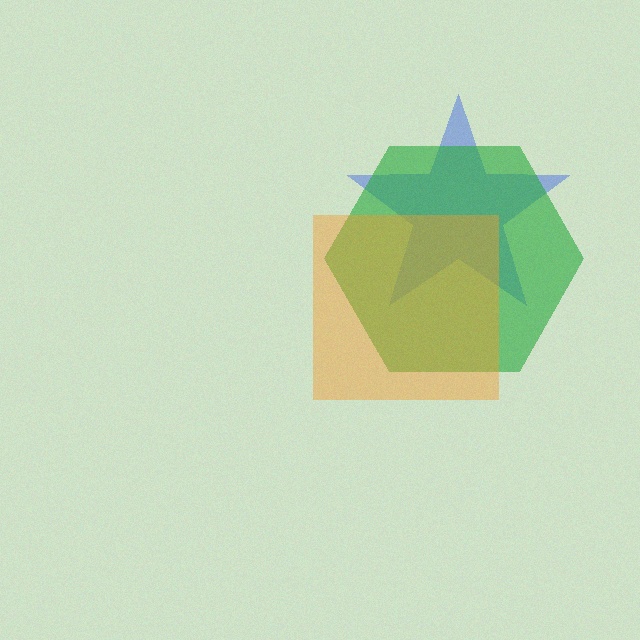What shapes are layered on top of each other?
The layered shapes are: a blue star, a green hexagon, an orange square.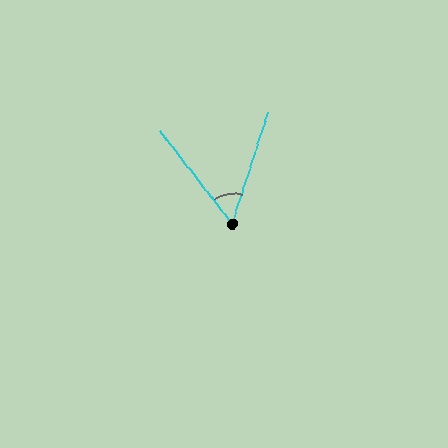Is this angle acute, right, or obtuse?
It is acute.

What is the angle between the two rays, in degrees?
Approximately 56 degrees.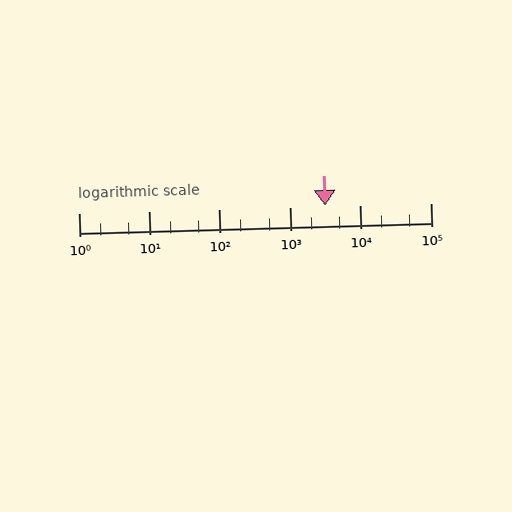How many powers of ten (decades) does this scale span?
The scale spans 5 decades, from 1 to 100000.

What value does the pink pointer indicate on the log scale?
The pointer indicates approximately 3200.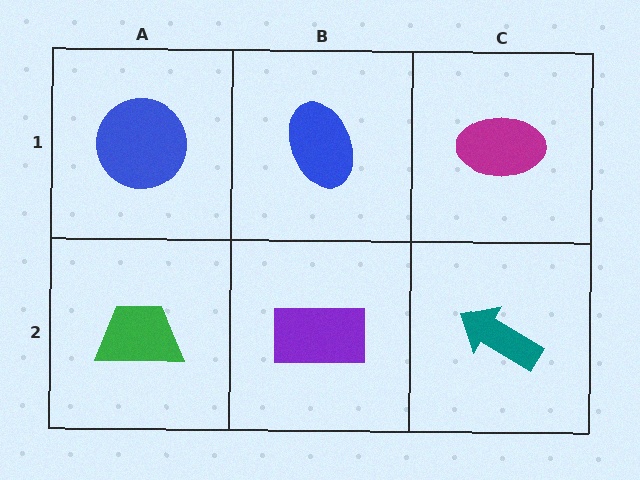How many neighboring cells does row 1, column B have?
3.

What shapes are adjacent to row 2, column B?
A blue ellipse (row 1, column B), a green trapezoid (row 2, column A), a teal arrow (row 2, column C).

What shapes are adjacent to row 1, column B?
A purple rectangle (row 2, column B), a blue circle (row 1, column A), a magenta ellipse (row 1, column C).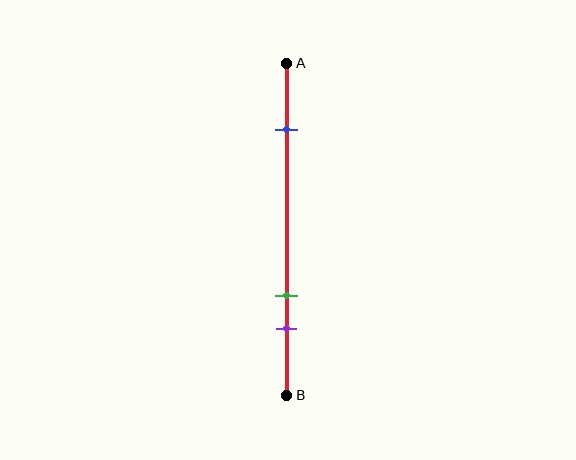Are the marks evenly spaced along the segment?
No, the marks are not evenly spaced.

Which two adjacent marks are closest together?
The green and purple marks are the closest adjacent pair.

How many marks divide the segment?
There are 3 marks dividing the segment.